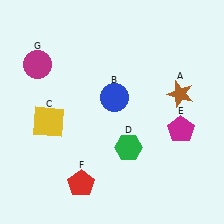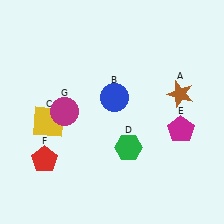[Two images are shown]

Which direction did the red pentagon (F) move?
The red pentagon (F) moved left.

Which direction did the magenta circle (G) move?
The magenta circle (G) moved down.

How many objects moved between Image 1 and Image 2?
2 objects moved between the two images.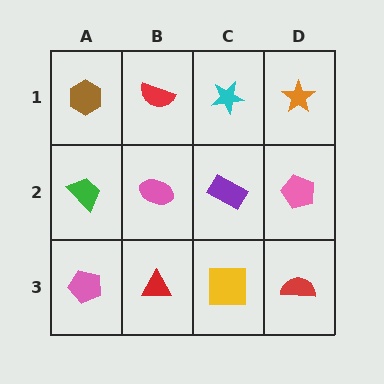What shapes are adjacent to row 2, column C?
A cyan star (row 1, column C), a yellow square (row 3, column C), a pink ellipse (row 2, column B), a pink pentagon (row 2, column D).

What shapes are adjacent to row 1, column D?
A pink pentagon (row 2, column D), a cyan star (row 1, column C).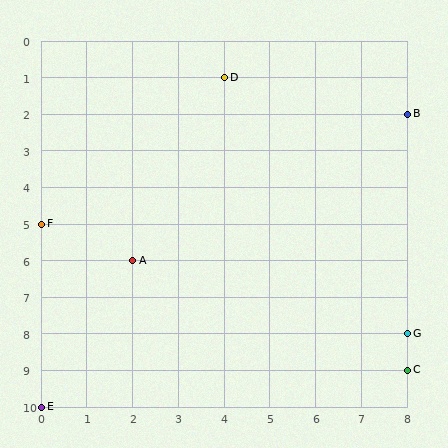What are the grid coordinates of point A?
Point A is at grid coordinates (2, 6).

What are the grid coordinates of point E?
Point E is at grid coordinates (0, 10).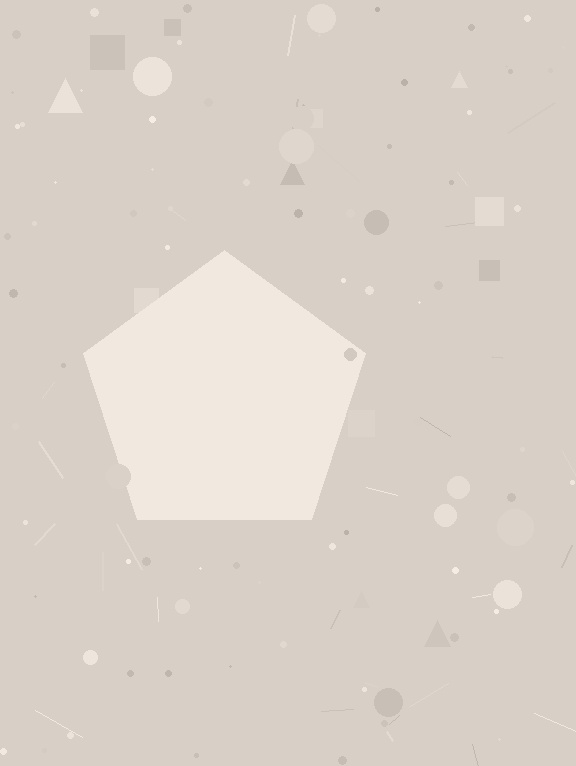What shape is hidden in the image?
A pentagon is hidden in the image.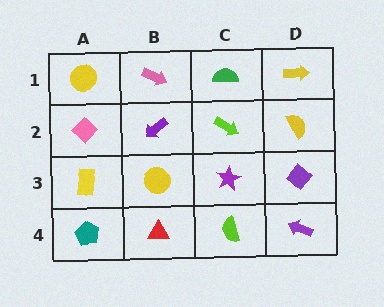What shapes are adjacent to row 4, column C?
A purple star (row 3, column C), a red triangle (row 4, column B), a purple arrow (row 4, column D).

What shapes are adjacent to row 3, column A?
A pink diamond (row 2, column A), a teal pentagon (row 4, column A), a yellow circle (row 3, column B).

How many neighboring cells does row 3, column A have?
3.